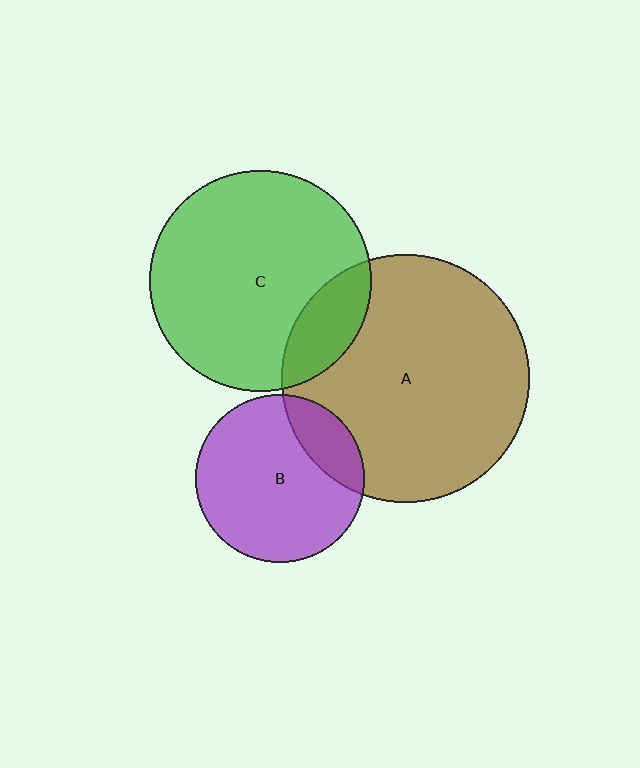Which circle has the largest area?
Circle A (brown).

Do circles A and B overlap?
Yes.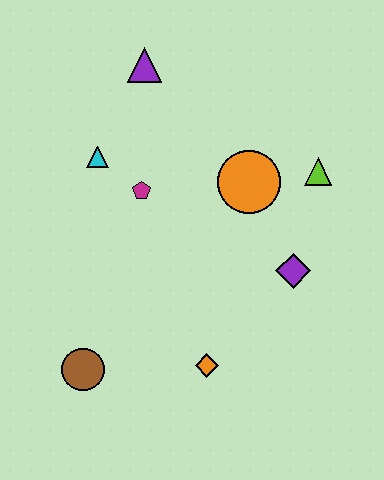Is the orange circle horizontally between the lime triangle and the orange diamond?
Yes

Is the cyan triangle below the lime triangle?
No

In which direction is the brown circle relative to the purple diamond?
The brown circle is to the left of the purple diamond.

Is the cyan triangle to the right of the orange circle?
No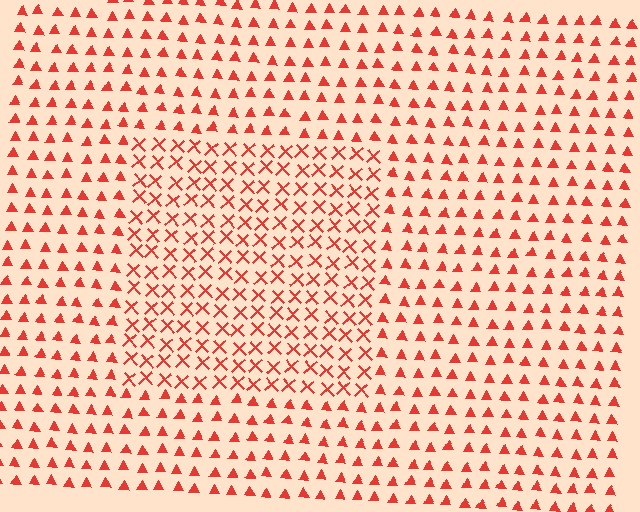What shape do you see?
I see a rectangle.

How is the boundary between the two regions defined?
The boundary is defined by a change in element shape: X marks inside vs. triangles outside. All elements share the same color and spacing.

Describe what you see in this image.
The image is filled with small red elements arranged in a uniform grid. A rectangle-shaped region contains X marks, while the surrounding area contains triangles. The boundary is defined purely by the change in element shape.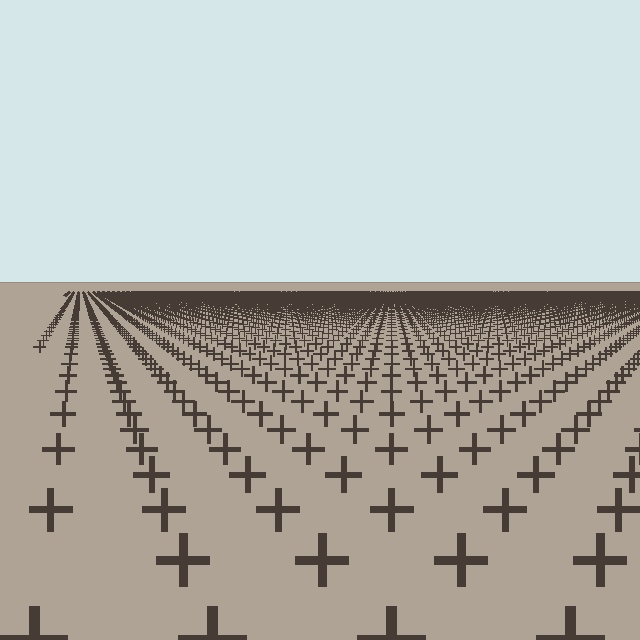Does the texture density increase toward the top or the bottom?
Density increases toward the top.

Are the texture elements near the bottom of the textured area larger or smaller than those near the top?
Larger. Near the bottom, elements are closer to the viewer and appear at a bigger on-screen size.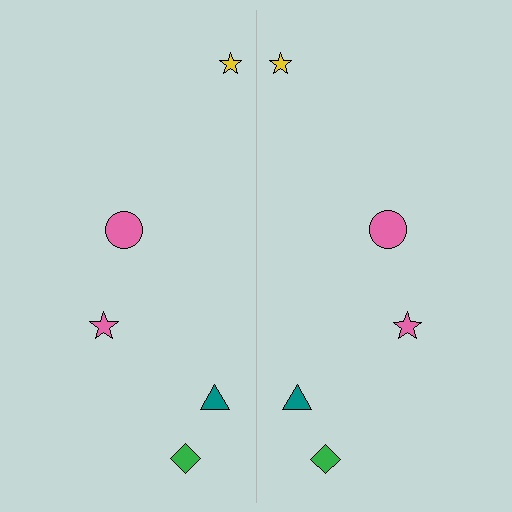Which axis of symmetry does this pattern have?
The pattern has a vertical axis of symmetry running through the center of the image.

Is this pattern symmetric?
Yes, this pattern has bilateral (reflection) symmetry.